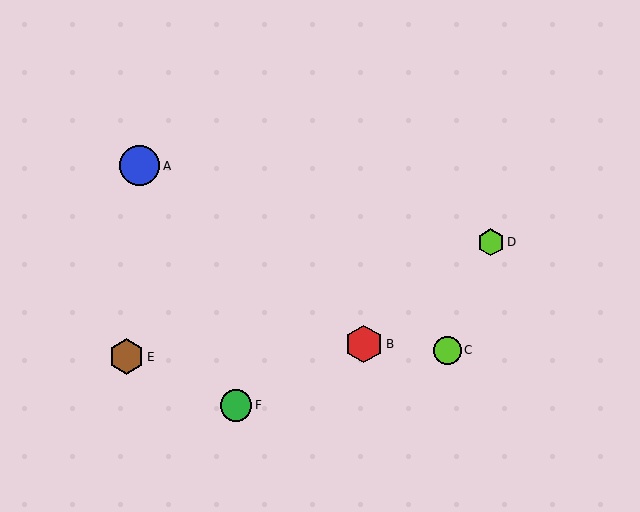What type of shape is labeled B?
Shape B is a red hexagon.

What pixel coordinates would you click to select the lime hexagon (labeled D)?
Click at (491, 242) to select the lime hexagon D.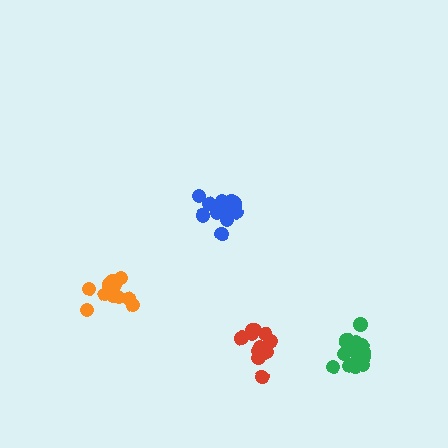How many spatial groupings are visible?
There are 4 spatial groupings.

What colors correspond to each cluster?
The clusters are colored: blue, orange, green, red.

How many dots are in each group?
Group 1: 17 dots, Group 2: 13 dots, Group 3: 16 dots, Group 4: 12 dots (58 total).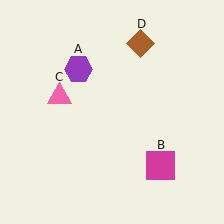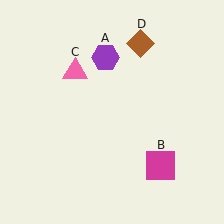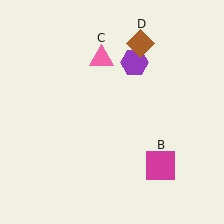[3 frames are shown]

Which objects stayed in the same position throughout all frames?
Magenta square (object B) and brown diamond (object D) remained stationary.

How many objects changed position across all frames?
2 objects changed position: purple hexagon (object A), pink triangle (object C).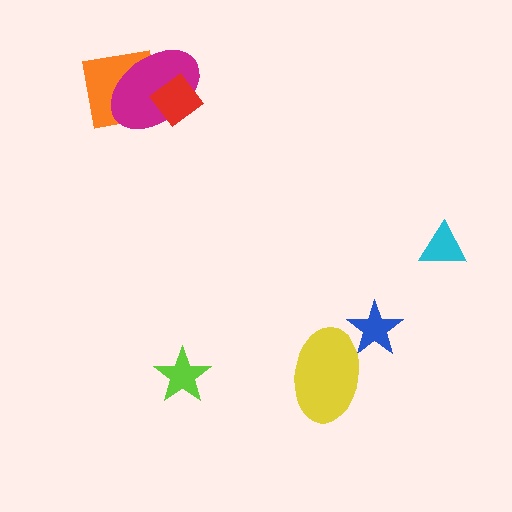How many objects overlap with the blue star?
1 object overlaps with the blue star.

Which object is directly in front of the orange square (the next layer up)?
The magenta ellipse is directly in front of the orange square.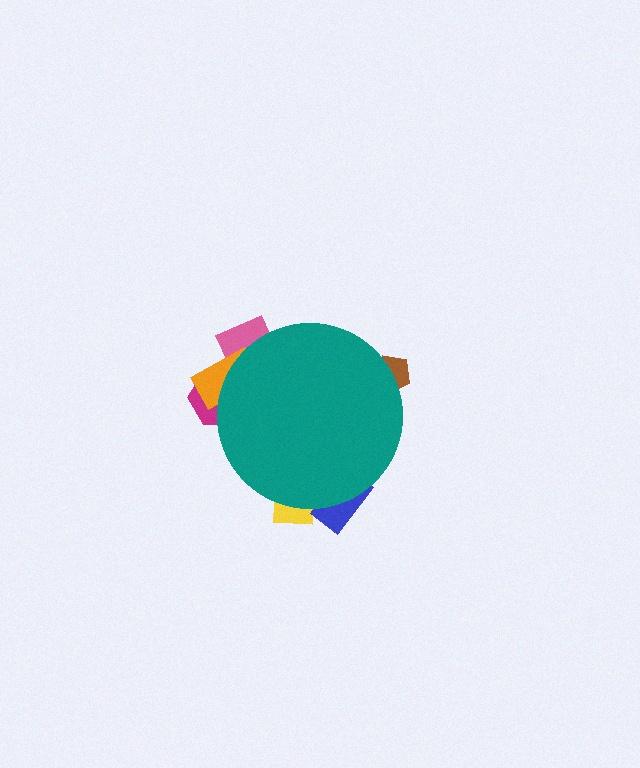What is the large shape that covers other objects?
A teal circle.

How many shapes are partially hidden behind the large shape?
6 shapes are partially hidden.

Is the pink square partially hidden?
Yes, the pink square is partially hidden behind the teal circle.